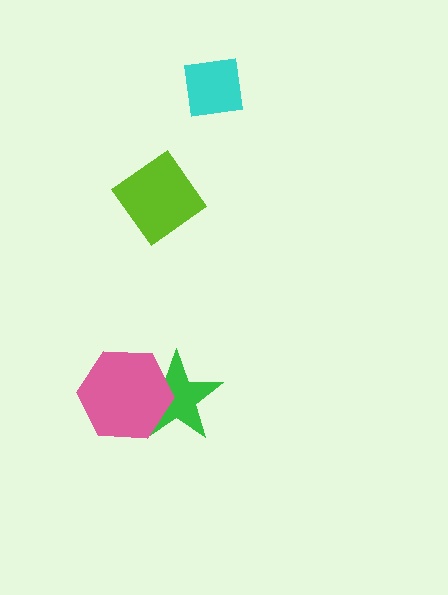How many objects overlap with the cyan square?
0 objects overlap with the cyan square.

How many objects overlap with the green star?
1 object overlaps with the green star.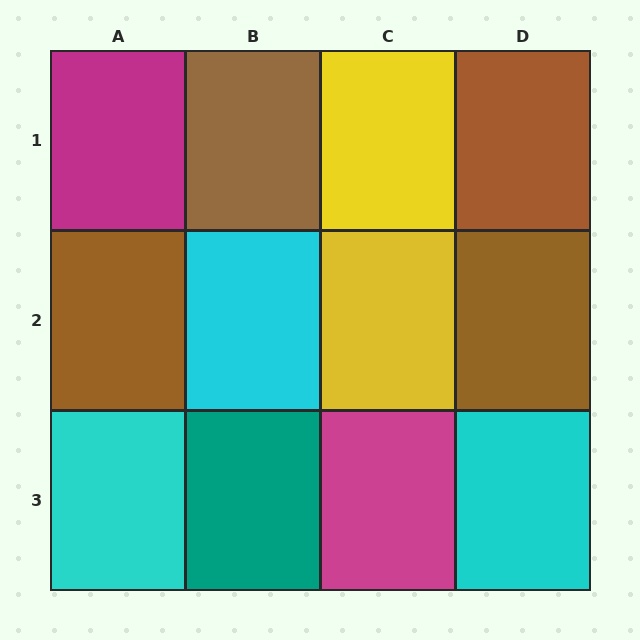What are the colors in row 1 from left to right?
Magenta, brown, yellow, brown.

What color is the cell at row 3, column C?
Magenta.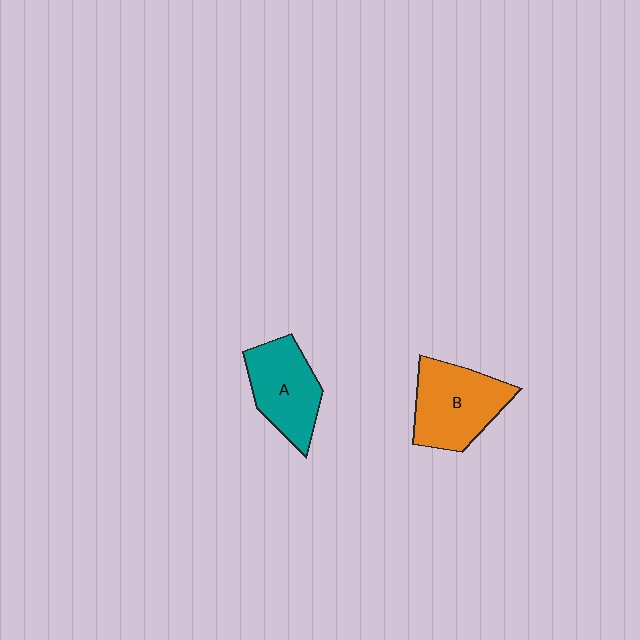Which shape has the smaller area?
Shape A (teal).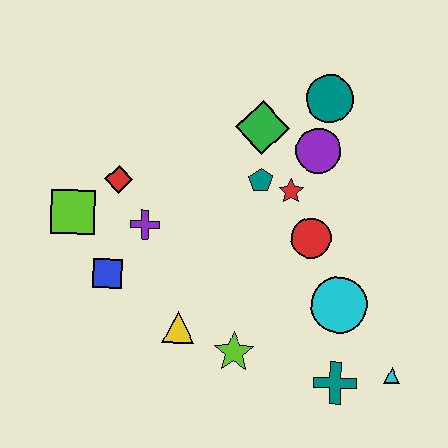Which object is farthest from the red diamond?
The cyan triangle is farthest from the red diamond.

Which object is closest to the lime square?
The red diamond is closest to the lime square.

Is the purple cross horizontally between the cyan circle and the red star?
No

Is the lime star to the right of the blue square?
Yes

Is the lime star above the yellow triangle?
No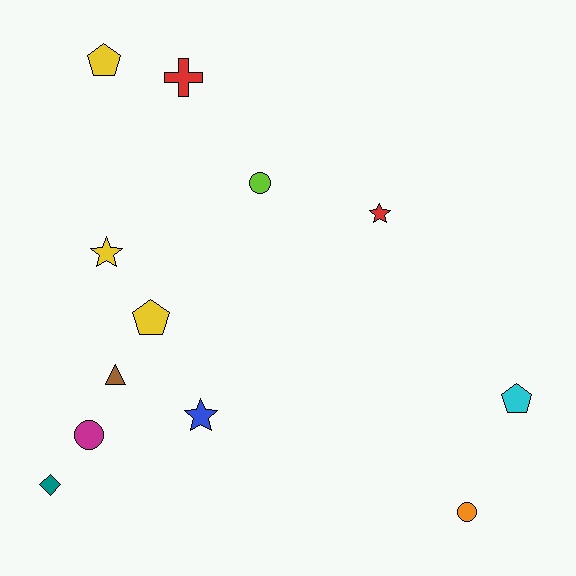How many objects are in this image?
There are 12 objects.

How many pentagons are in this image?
There are 3 pentagons.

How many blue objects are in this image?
There is 1 blue object.